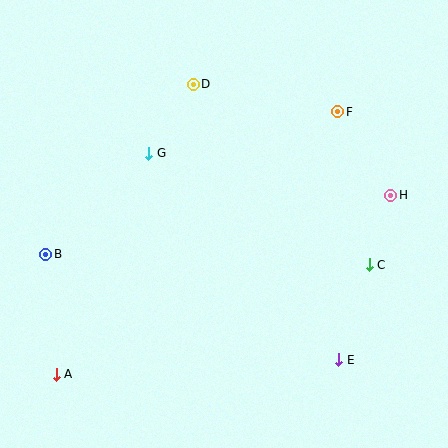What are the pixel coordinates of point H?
Point H is at (391, 195).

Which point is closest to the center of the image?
Point G at (149, 153) is closest to the center.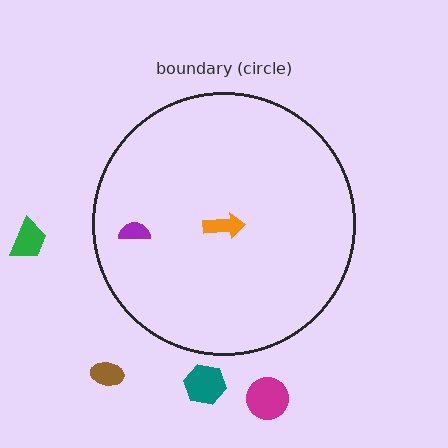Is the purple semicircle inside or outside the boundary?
Inside.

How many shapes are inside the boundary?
2 inside, 4 outside.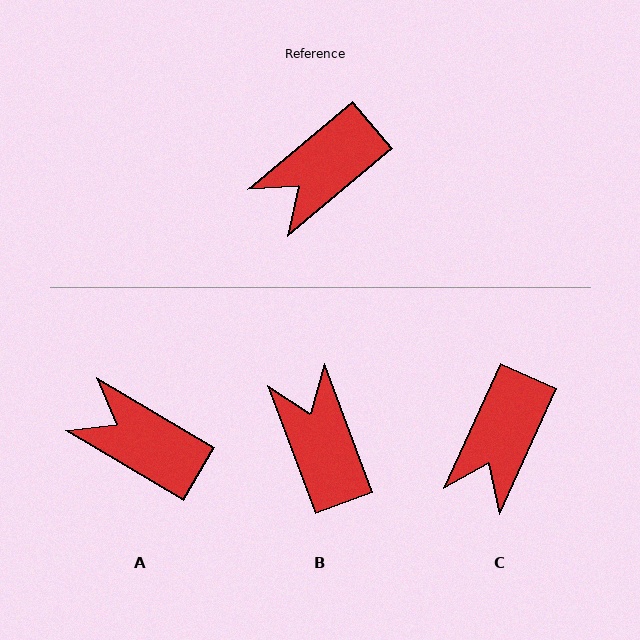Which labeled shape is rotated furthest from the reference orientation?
B, about 110 degrees away.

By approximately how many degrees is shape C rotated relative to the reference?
Approximately 26 degrees counter-clockwise.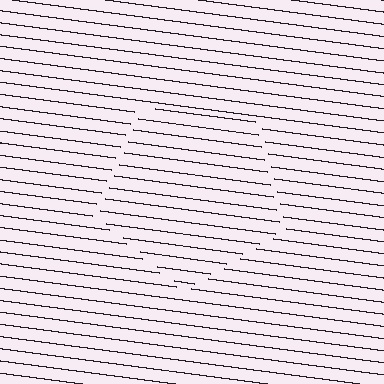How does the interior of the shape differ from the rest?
The interior of the shape contains the same grating, shifted by half a period — the contour is defined by the phase discontinuity where line-ends from the inner and outer gratings abut.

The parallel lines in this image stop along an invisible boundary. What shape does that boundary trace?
An illusory pentagon. The interior of the shape contains the same grating, shifted by half a period — the contour is defined by the phase discontinuity where line-ends from the inner and outer gratings abut.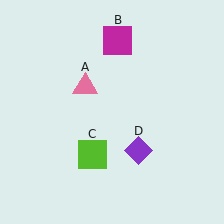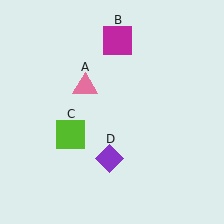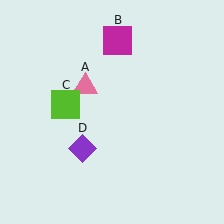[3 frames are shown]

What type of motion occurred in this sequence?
The lime square (object C), purple diamond (object D) rotated clockwise around the center of the scene.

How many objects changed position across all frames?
2 objects changed position: lime square (object C), purple diamond (object D).